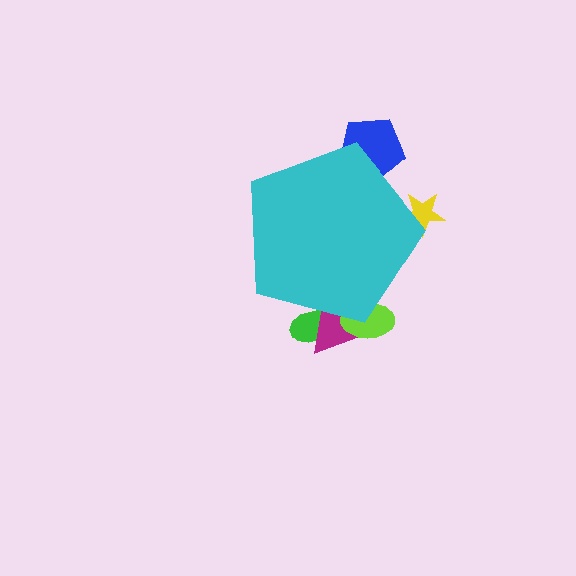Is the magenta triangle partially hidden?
Yes, the magenta triangle is partially hidden behind the cyan pentagon.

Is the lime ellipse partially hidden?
Yes, the lime ellipse is partially hidden behind the cyan pentagon.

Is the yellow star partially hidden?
Yes, the yellow star is partially hidden behind the cyan pentagon.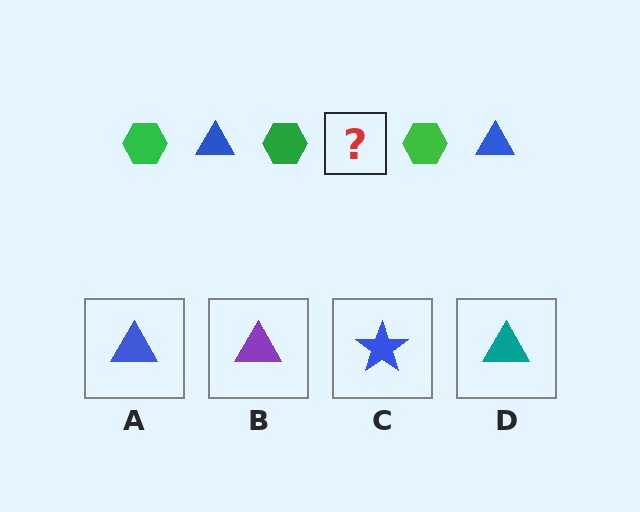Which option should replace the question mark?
Option A.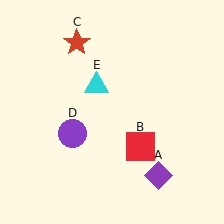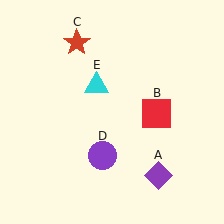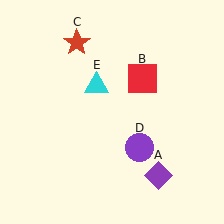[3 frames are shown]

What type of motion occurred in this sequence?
The red square (object B), purple circle (object D) rotated counterclockwise around the center of the scene.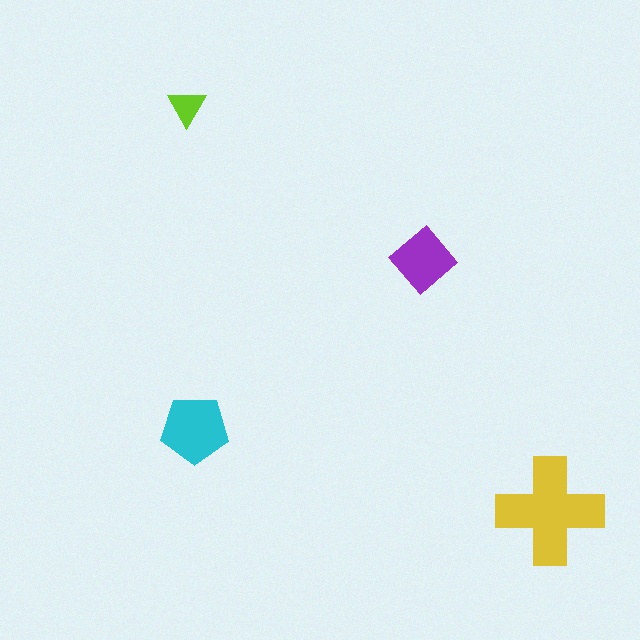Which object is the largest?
The yellow cross.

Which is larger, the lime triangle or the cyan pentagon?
The cyan pentagon.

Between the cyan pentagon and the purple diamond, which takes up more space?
The cyan pentagon.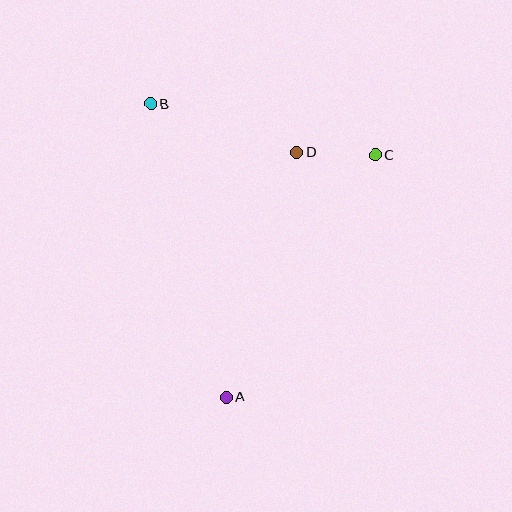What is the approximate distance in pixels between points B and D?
The distance between B and D is approximately 154 pixels.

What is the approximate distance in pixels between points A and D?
The distance between A and D is approximately 255 pixels.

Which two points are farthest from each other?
Points A and B are farthest from each other.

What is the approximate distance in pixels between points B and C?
The distance between B and C is approximately 230 pixels.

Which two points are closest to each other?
Points C and D are closest to each other.